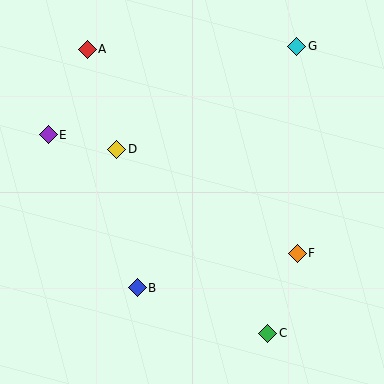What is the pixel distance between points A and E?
The distance between A and E is 94 pixels.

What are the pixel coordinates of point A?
Point A is at (87, 49).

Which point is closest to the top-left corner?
Point A is closest to the top-left corner.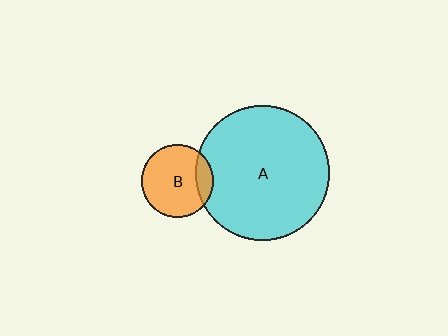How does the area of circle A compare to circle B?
Approximately 3.4 times.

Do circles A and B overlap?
Yes.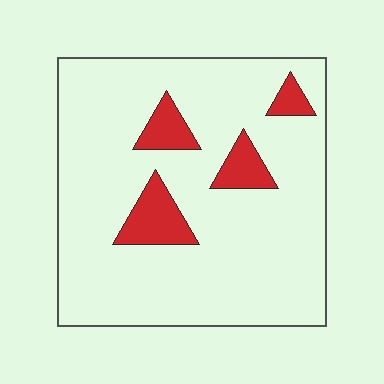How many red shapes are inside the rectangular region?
4.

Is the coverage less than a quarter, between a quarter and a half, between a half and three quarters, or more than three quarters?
Less than a quarter.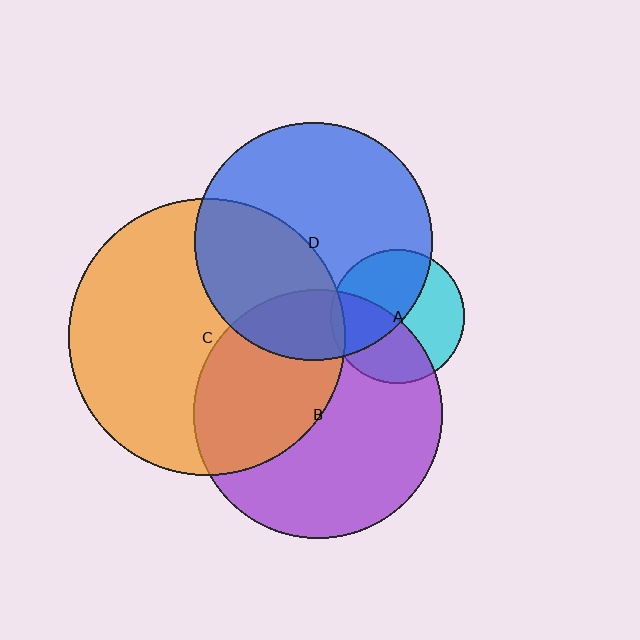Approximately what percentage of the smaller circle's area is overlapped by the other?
Approximately 40%.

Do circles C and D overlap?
Yes.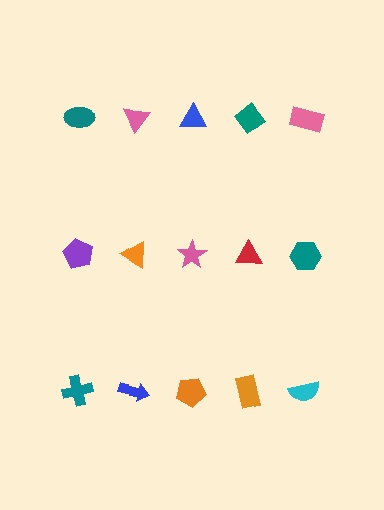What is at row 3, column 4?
An orange rectangle.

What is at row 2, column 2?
An orange triangle.